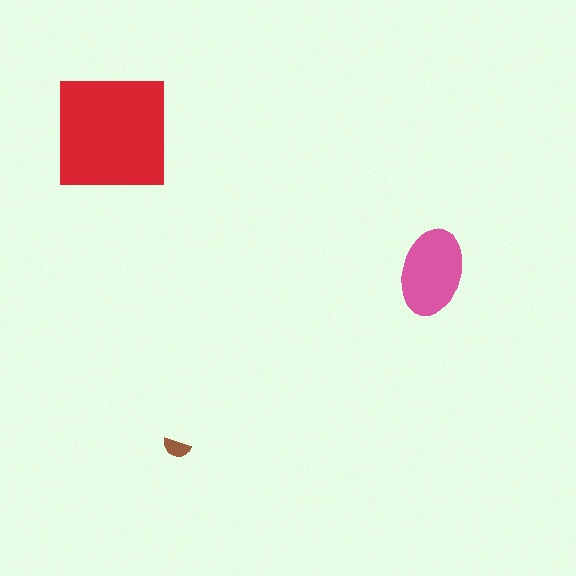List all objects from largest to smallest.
The red square, the pink ellipse, the brown semicircle.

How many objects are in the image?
There are 3 objects in the image.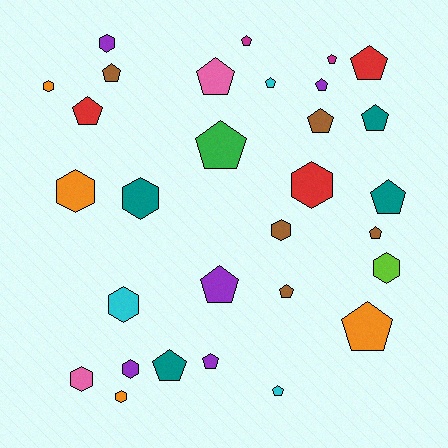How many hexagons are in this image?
There are 11 hexagons.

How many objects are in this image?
There are 30 objects.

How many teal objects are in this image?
There are 4 teal objects.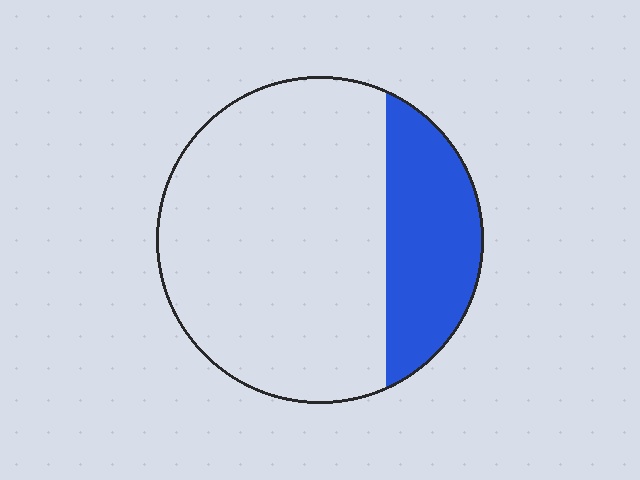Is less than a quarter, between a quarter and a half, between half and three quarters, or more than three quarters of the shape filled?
Between a quarter and a half.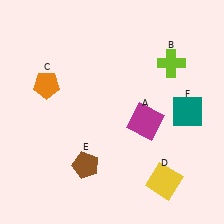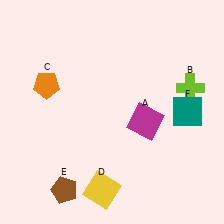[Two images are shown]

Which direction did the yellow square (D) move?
The yellow square (D) moved left.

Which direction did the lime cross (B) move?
The lime cross (B) moved down.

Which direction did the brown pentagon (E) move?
The brown pentagon (E) moved down.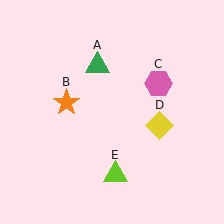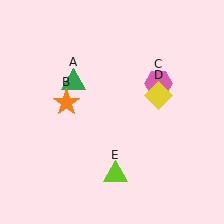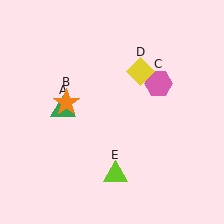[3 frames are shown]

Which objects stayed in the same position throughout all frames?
Orange star (object B) and pink hexagon (object C) and lime triangle (object E) remained stationary.